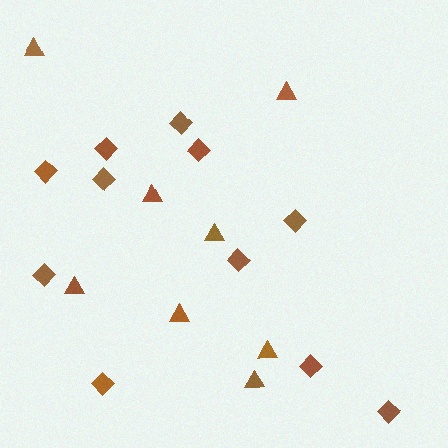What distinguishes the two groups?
There are 2 groups: one group of triangles (8) and one group of diamonds (11).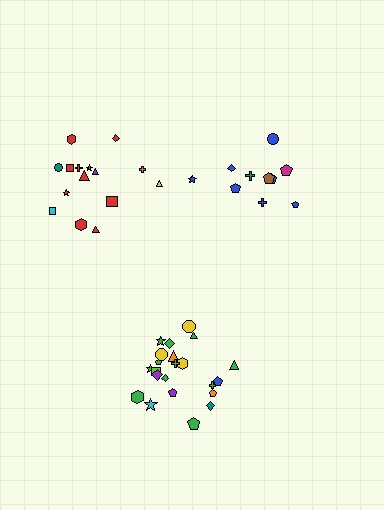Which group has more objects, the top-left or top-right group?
The top-left group.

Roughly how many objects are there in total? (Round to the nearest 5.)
Roughly 45 objects in total.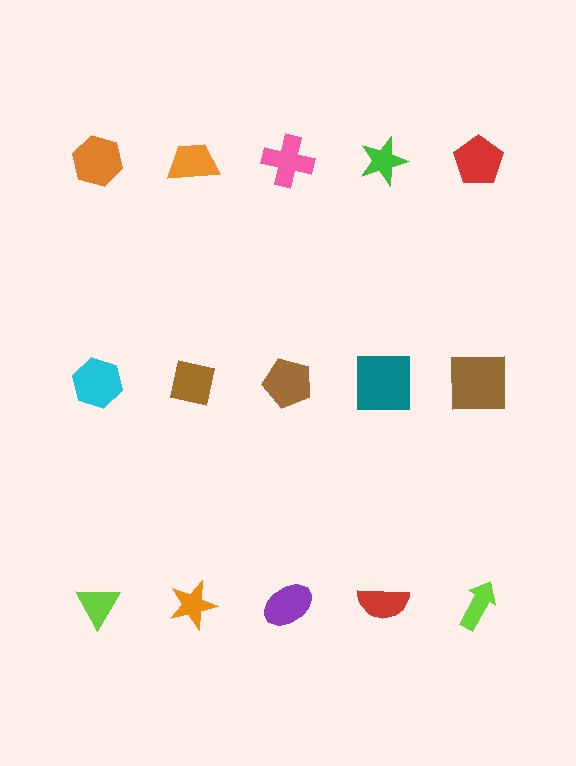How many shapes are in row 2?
5 shapes.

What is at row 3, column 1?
A lime triangle.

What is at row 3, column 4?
A red semicircle.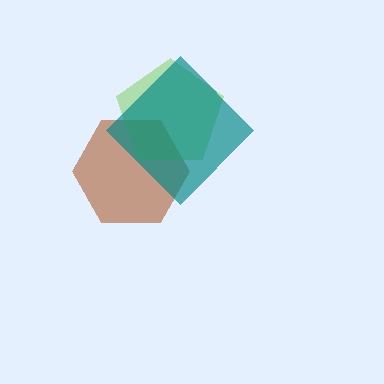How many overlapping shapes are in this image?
There are 3 overlapping shapes in the image.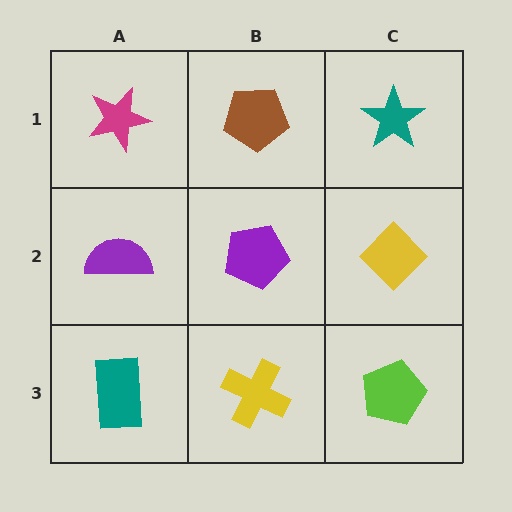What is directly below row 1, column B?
A purple pentagon.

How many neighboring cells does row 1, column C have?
2.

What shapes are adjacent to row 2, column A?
A magenta star (row 1, column A), a teal rectangle (row 3, column A), a purple pentagon (row 2, column B).